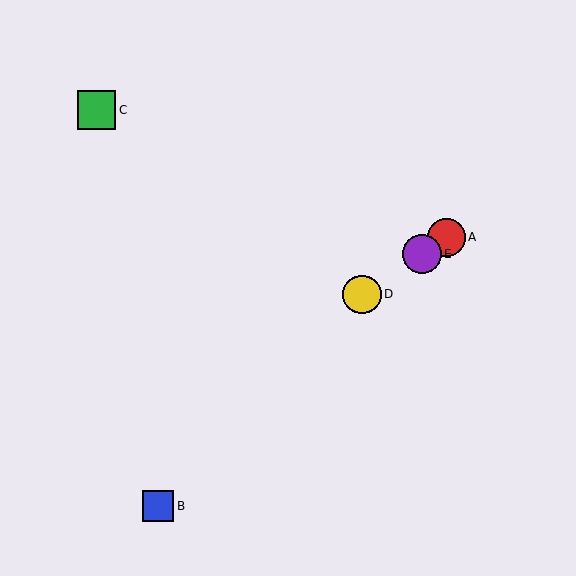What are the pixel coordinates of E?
Object E is at (422, 254).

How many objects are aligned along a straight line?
3 objects (A, D, E) are aligned along a straight line.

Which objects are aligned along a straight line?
Objects A, D, E are aligned along a straight line.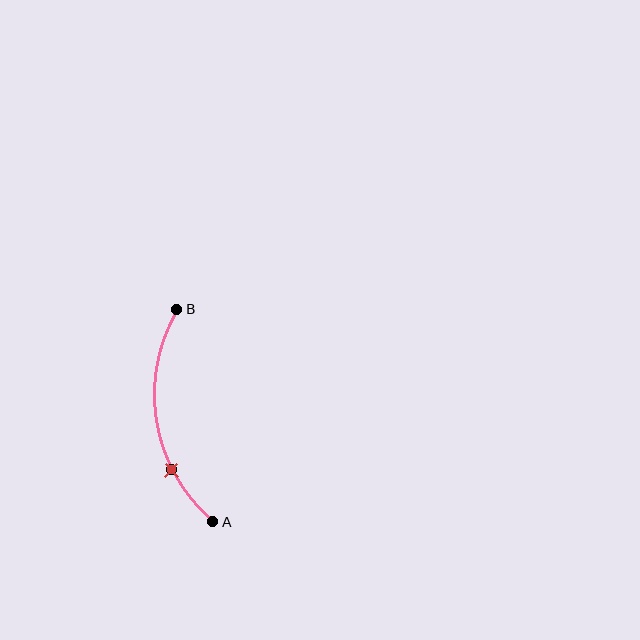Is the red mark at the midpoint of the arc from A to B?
No. The red mark lies on the arc but is closer to endpoint A. The arc midpoint would be at the point on the curve equidistant along the arc from both A and B.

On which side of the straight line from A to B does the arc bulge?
The arc bulges to the left of the straight line connecting A and B.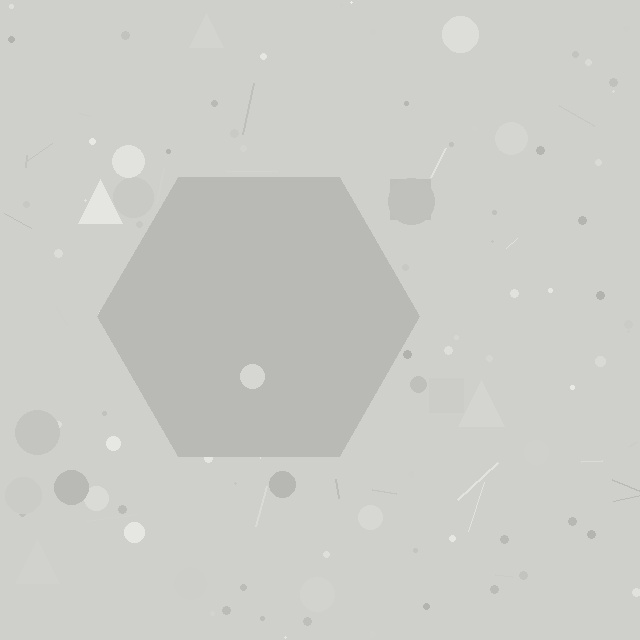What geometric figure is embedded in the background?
A hexagon is embedded in the background.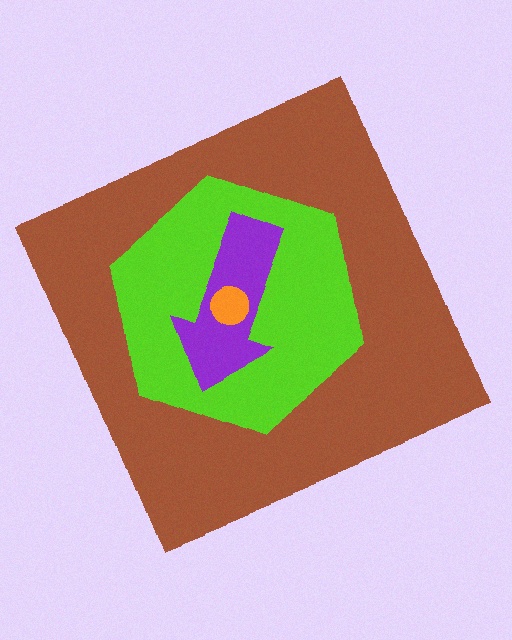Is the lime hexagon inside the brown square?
Yes.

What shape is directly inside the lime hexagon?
The purple arrow.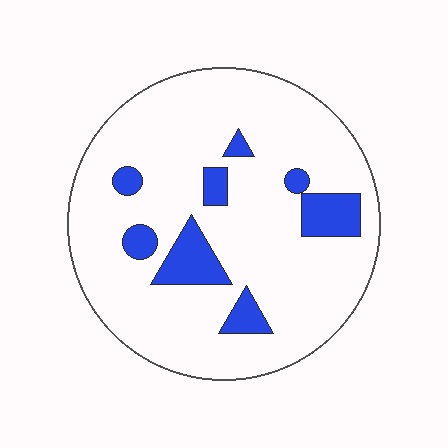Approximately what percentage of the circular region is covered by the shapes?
Approximately 15%.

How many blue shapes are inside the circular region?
8.